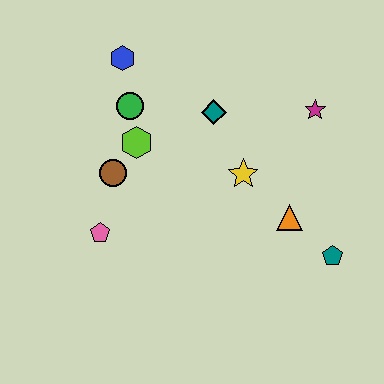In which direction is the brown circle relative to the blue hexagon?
The brown circle is below the blue hexagon.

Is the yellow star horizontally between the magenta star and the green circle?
Yes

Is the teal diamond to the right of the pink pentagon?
Yes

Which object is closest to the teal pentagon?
The orange triangle is closest to the teal pentagon.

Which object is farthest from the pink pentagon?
The magenta star is farthest from the pink pentagon.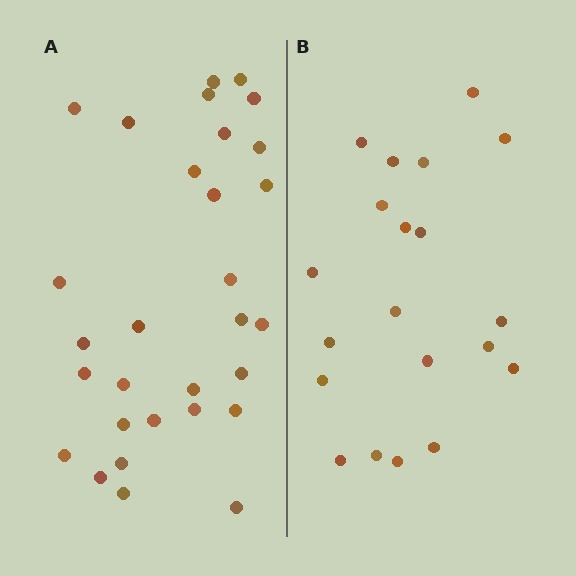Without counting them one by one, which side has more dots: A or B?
Region A (the left region) has more dots.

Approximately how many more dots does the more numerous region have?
Region A has roughly 10 or so more dots than region B.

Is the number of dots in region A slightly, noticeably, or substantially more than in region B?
Region A has substantially more. The ratio is roughly 1.5 to 1.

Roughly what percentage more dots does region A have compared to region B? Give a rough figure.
About 50% more.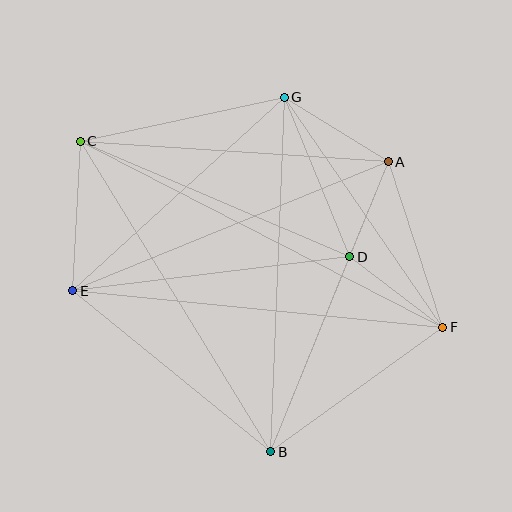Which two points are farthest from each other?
Points C and F are farthest from each other.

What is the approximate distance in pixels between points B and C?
The distance between B and C is approximately 364 pixels.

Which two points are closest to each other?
Points A and D are closest to each other.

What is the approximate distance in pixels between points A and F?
The distance between A and F is approximately 174 pixels.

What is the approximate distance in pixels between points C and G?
The distance between C and G is approximately 209 pixels.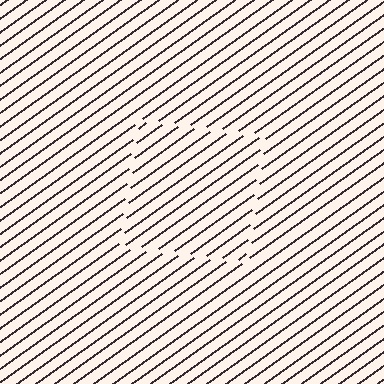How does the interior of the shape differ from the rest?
The interior of the shape contains the same grating, shifted by half a period — the contour is defined by the phase discontinuity where line-ends from the inner and outer gratings abut.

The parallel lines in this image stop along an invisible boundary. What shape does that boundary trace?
An illusory square. The interior of the shape contains the same grating, shifted by half a period — the contour is defined by the phase discontinuity where line-ends from the inner and outer gratings abut.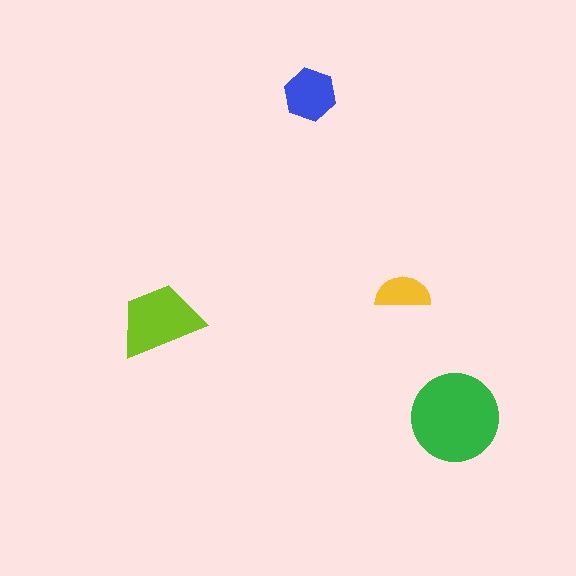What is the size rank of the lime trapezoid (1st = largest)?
2nd.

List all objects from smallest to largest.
The yellow semicircle, the blue hexagon, the lime trapezoid, the green circle.